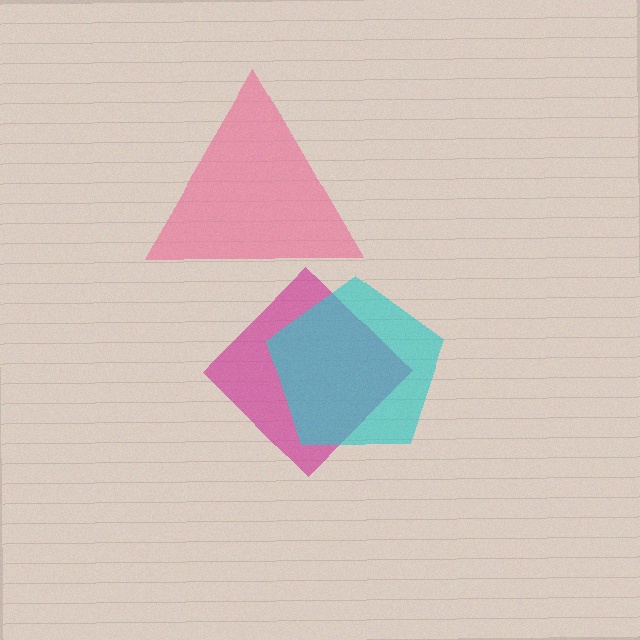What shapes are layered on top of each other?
The layered shapes are: a magenta diamond, a pink triangle, a cyan pentagon.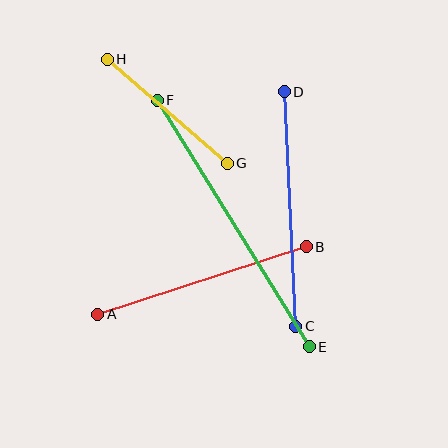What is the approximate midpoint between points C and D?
The midpoint is at approximately (290, 209) pixels.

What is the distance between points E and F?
The distance is approximately 290 pixels.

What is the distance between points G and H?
The distance is approximately 159 pixels.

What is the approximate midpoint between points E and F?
The midpoint is at approximately (233, 223) pixels.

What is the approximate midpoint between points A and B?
The midpoint is at approximately (202, 281) pixels.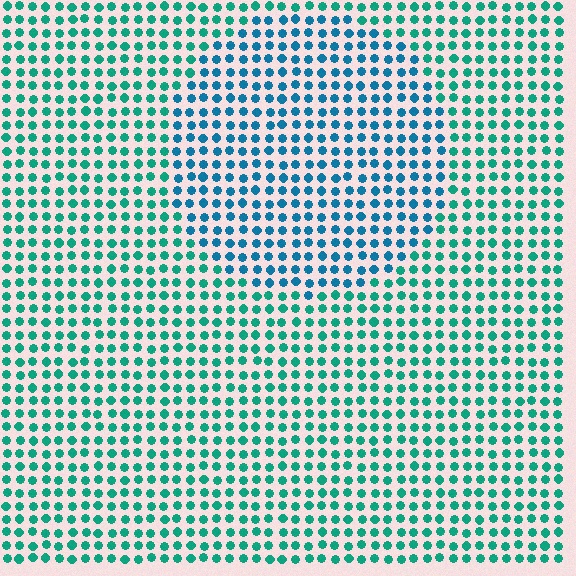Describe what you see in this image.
The image is filled with small teal elements in a uniform arrangement. A circle-shaped region is visible where the elements are tinted to a slightly different hue, forming a subtle color boundary.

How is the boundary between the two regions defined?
The boundary is defined purely by a slight shift in hue (about 32 degrees). Spacing, size, and orientation are identical on both sides.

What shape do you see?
I see a circle.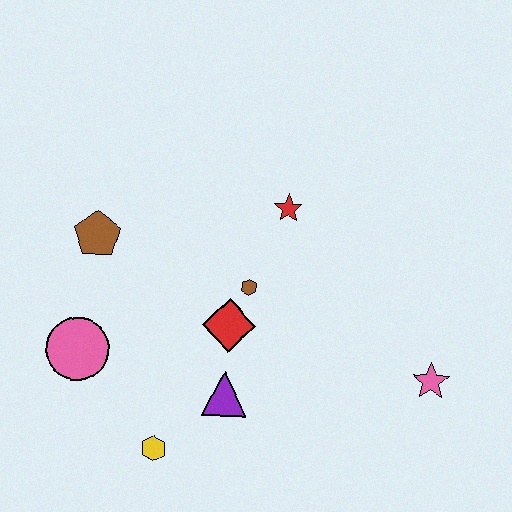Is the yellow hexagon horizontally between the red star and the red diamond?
No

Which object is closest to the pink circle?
The brown pentagon is closest to the pink circle.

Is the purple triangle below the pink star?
Yes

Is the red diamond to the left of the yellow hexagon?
No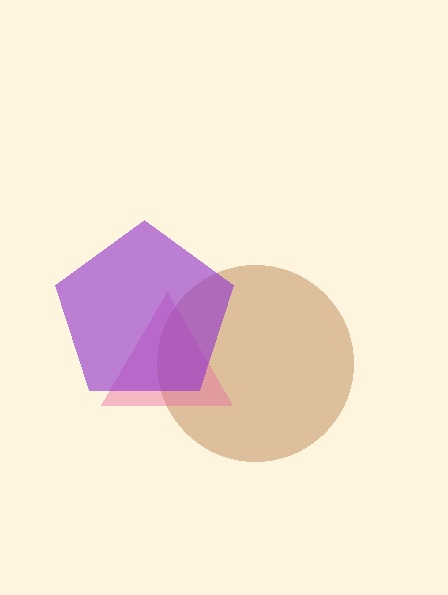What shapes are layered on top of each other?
The layered shapes are: a brown circle, a pink triangle, a purple pentagon.